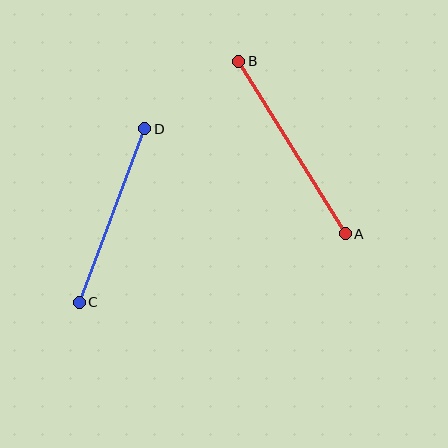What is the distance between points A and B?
The distance is approximately 203 pixels.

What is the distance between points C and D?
The distance is approximately 186 pixels.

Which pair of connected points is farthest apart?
Points A and B are farthest apart.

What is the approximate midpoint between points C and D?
The midpoint is at approximately (112, 216) pixels.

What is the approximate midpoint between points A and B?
The midpoint is at approximately (292, 148) pixels.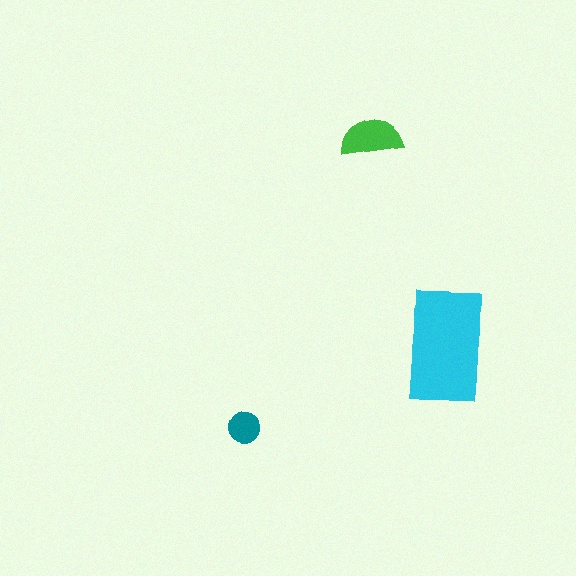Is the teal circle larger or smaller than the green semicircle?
Smaller.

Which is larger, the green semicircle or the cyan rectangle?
The cyan rectangle.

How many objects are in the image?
There are 3 objects in the image.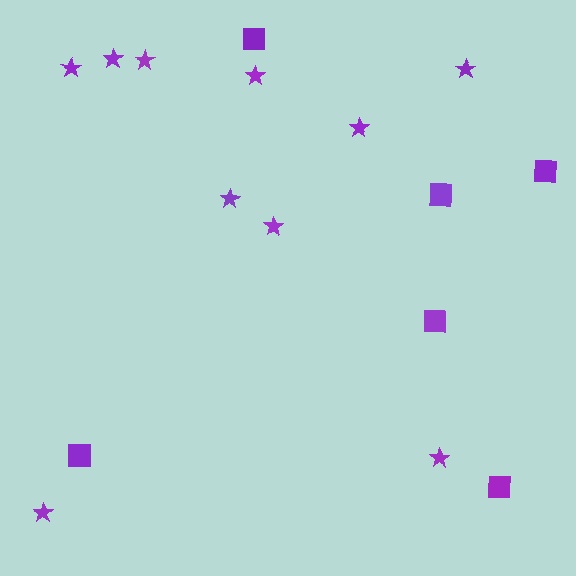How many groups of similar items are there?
There are 2 groups: one group of stars (10) and one group of squares (6).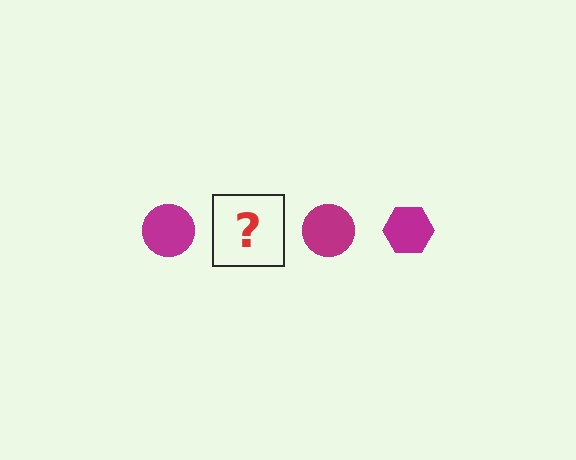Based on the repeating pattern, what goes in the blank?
The blank should be a magenta hexagon.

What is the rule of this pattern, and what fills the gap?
The rule is that the pattern cycles through circle, hexagon shapes in magenta. The gap should be filled with a magenta hexagon.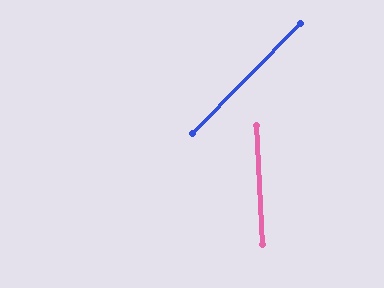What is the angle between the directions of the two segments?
Approximately 48 degrees.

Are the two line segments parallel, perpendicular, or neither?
Neither parallel nor perpendicular — they differ by about 48°.